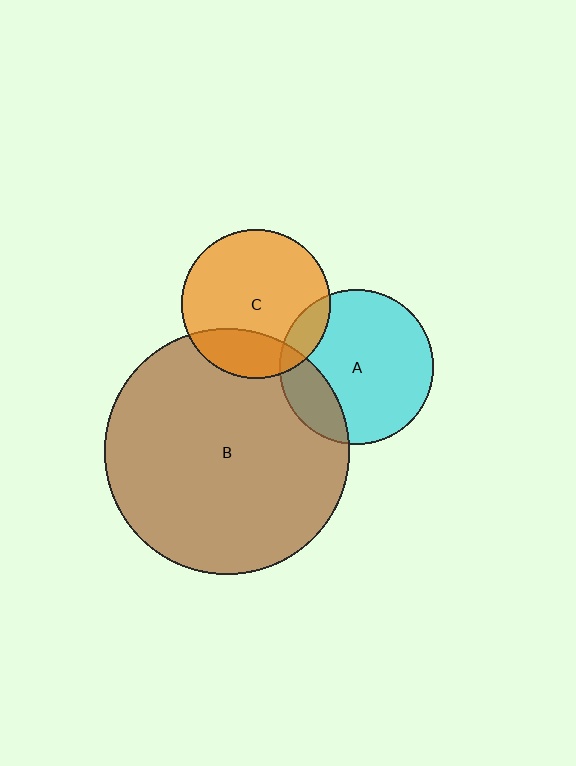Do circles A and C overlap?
Yes.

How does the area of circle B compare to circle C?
Approximately 2.7 times.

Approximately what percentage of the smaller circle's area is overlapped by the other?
Approximately 10%.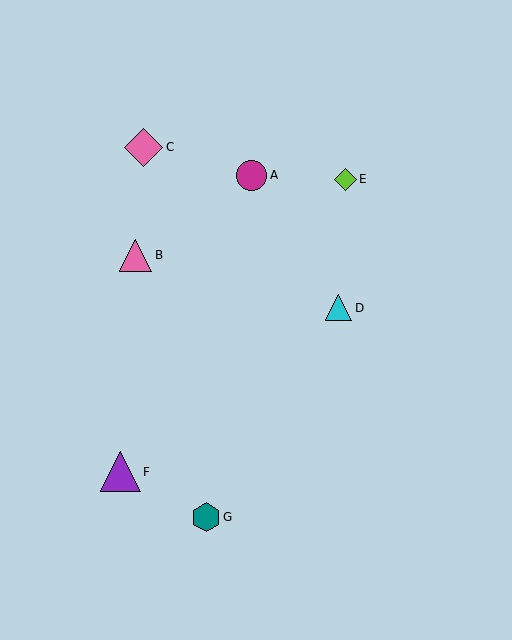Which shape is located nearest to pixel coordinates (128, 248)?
The pink triangle (labeled B) at (136, 255) is nearest to that location.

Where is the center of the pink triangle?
The center of the pink triangle is at (136, 255).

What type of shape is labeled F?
Shape F is a purple triangle.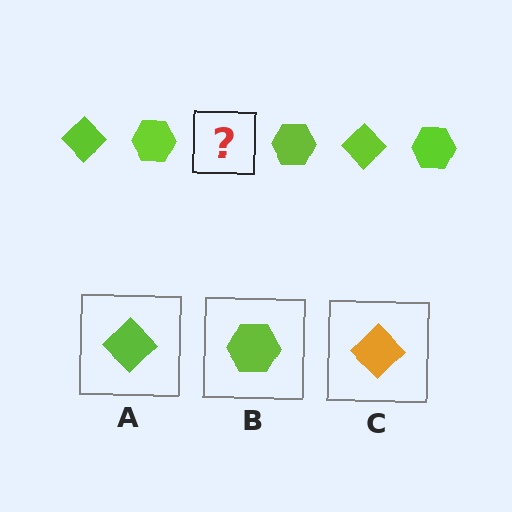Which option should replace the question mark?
Option A.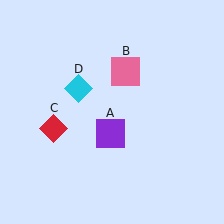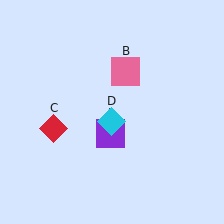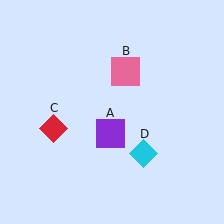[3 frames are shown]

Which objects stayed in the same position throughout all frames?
Purple square (object A) and pink square (object B) and red diamond (object C) remained stationary.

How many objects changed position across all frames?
1 object changed position: cyan diamond (object D).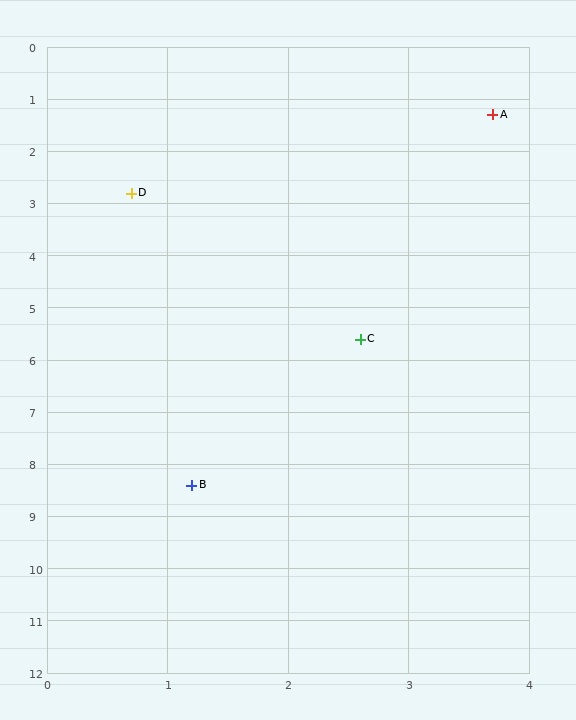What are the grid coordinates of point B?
Point B is at approximately (1.2, 8.4).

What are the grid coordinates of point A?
Point A is at approximately (3.7, 1.3).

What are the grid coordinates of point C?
Point C is at approximately (2.6, 5.6).